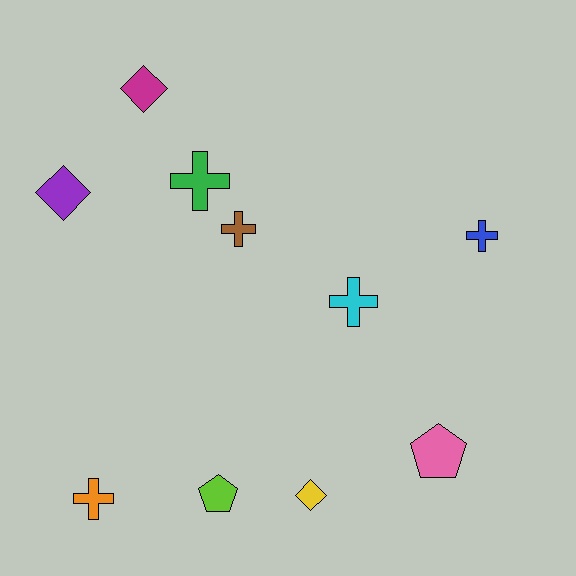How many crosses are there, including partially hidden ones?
There are 5 crosses.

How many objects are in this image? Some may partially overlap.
There are 10 objects.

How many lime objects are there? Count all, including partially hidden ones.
There is 1 lime object.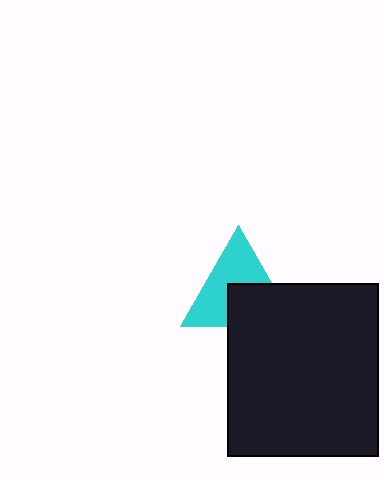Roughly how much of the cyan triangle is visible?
About half of it is visible (roughly 58%).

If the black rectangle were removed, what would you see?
You would see the complete cyan triangle.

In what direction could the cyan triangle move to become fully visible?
The cyan triangle could move up. That would shift it out from behind the black rectangle entirely.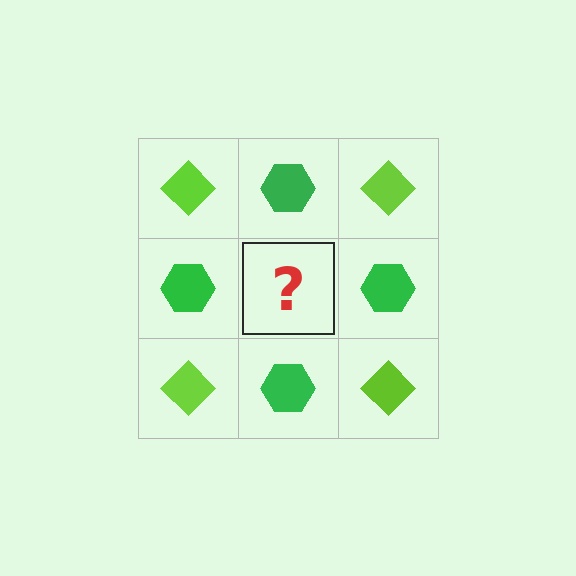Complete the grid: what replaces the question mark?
The question mark should be replaced with a lime diamond.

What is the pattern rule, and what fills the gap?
The rule is that it alternates lime diamond and green hexagon in a checkerboard pattern. The gap should be filled with a lime diamond.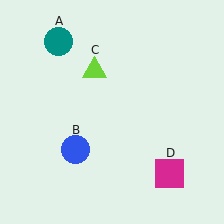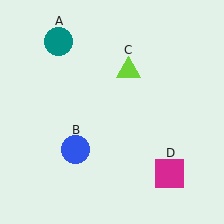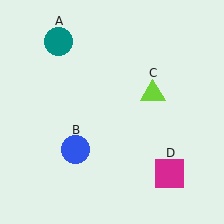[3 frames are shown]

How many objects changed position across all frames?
1 object changed position: lime triangle (object C).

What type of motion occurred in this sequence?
The lime triangle (object C) rotated clockwise around the center of the scene.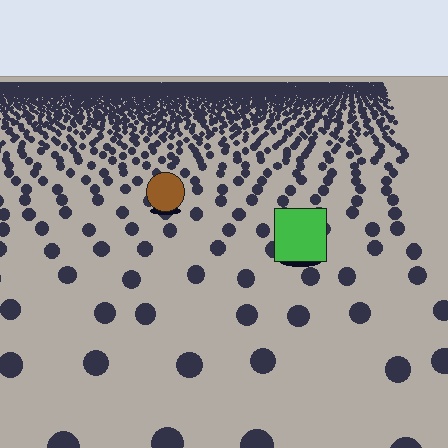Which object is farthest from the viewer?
The brown circle is farthest from the viewer. It appears smaller and the ground texture around it is denser.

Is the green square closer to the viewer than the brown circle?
Yes. The green square is closer — you can tell from the texture gradient: the ground texture is coarser near it.